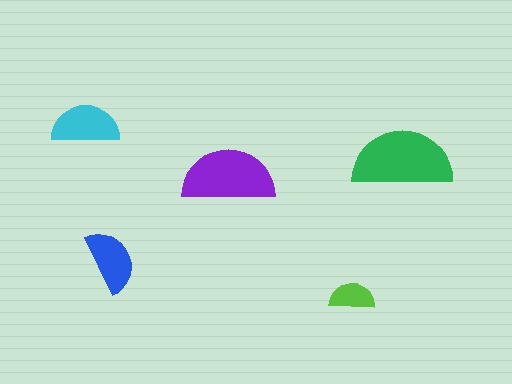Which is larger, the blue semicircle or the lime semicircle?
The blue one.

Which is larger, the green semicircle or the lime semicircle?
The green one.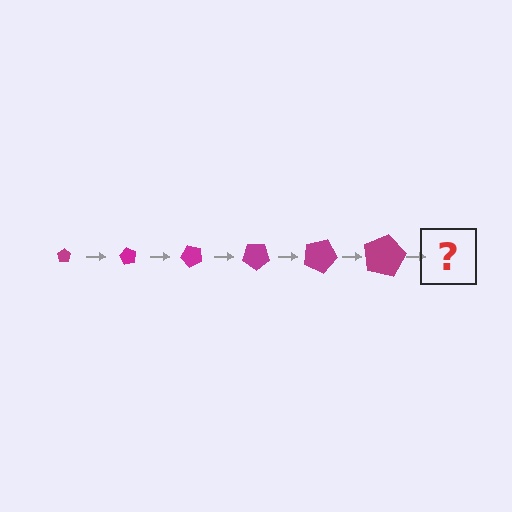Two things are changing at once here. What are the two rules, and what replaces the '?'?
The two rules are that the pentagon grows larger each step and it rotates 60 degrees each step. The '?' should be a pentagon, larger than the previous one and rotated 360 degrees from the start.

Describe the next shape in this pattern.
It should be a pentagon, larger than the previous one and rotated 360 degrees from the start.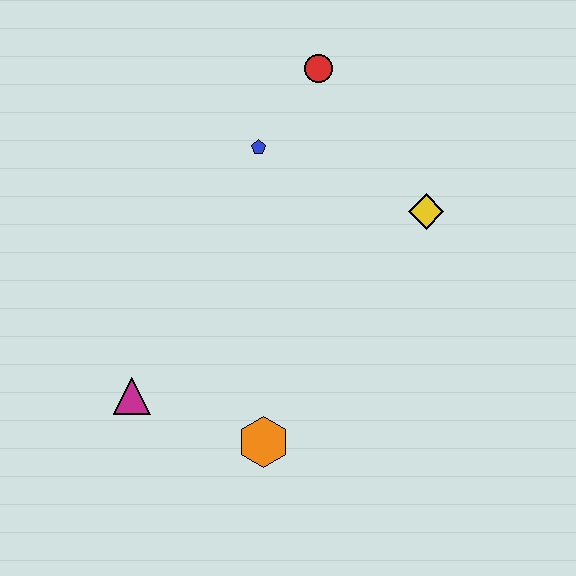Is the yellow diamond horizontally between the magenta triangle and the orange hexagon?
No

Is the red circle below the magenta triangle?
No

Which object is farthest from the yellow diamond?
The magenta triangle is farthest from the yellow diamond.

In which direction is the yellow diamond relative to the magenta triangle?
The yellow diamond is to the right of the magenta triangle.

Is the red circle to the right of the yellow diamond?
No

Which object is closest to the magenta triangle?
The orange hexagon is closest to the magenta triangle.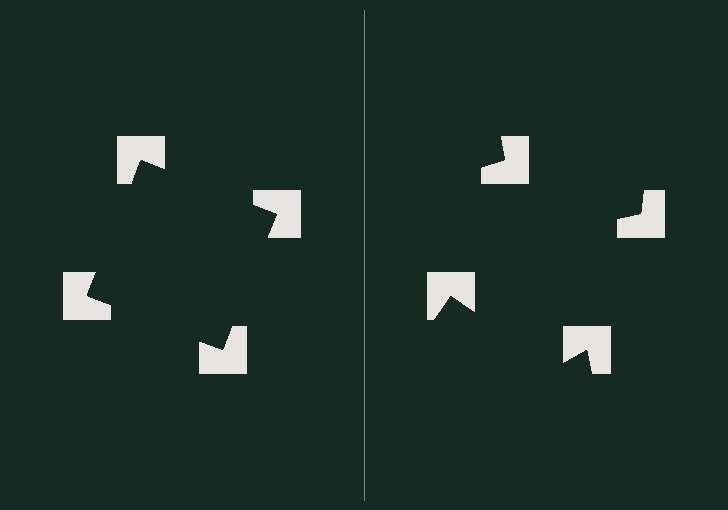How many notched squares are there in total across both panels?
8 — 4 on each side.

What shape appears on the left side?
An illusory square.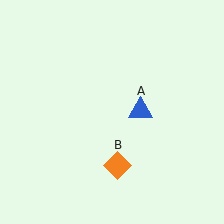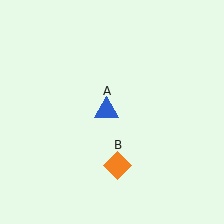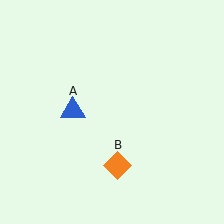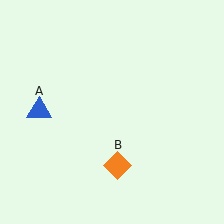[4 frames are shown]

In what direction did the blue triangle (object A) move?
The blue triangle (object A) moved left.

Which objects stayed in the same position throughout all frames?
Orange diamond (object B) remained stationary.